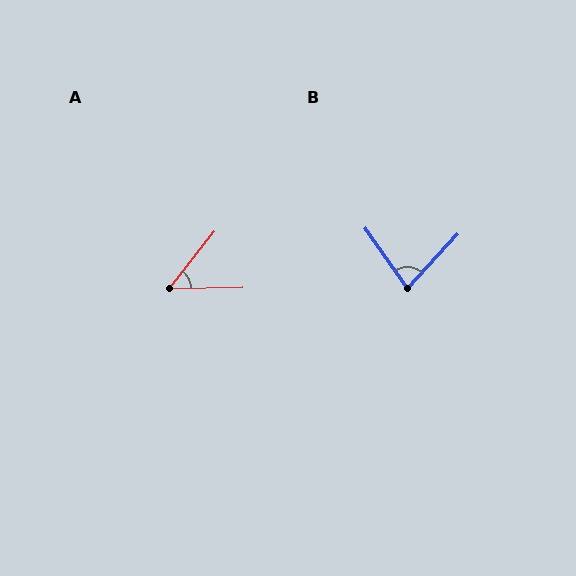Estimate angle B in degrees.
Approximately 78 degrees.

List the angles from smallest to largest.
A (50°), B (78°).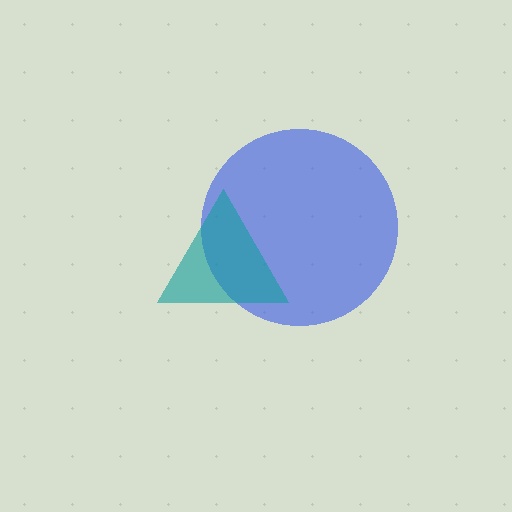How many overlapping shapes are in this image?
There are 2 overlapping shapes in the image.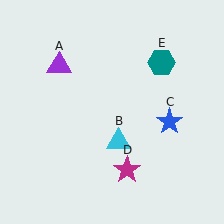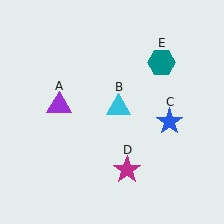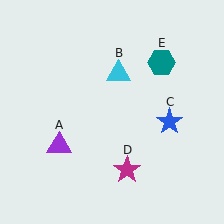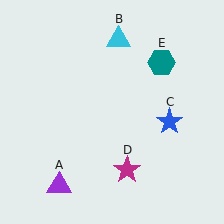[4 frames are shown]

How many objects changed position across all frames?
2 objects changed position: purple triangle (object A), cyan triangle (object B).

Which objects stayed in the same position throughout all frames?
Blue star (object C) and magenta star (object D) and teal hexagon (object E) remained stationary.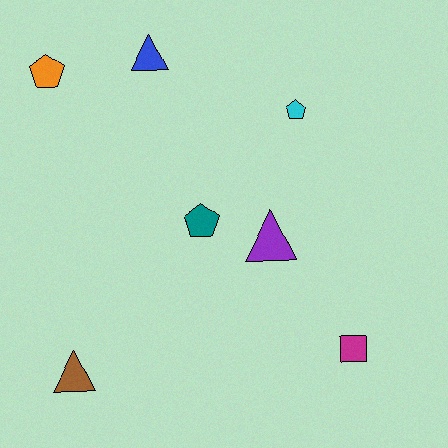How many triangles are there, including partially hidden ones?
There are 3 triangles.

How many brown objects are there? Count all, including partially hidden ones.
There is 1 brown object.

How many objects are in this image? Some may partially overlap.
There are 7 objects.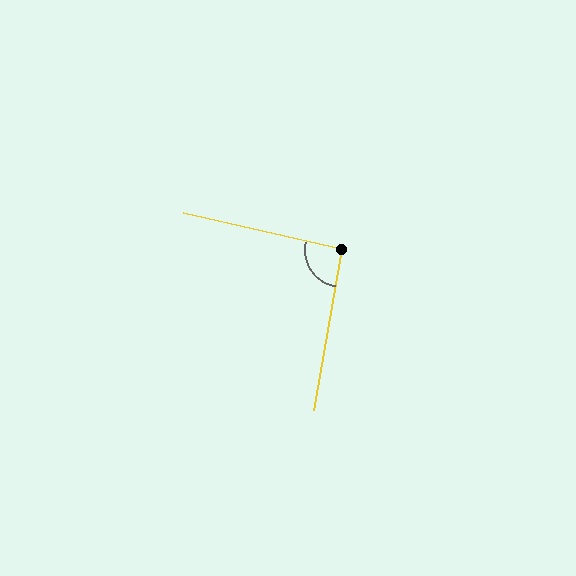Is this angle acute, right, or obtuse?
It is approximately a right angle.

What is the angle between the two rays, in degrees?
Approximately 93 degrees.